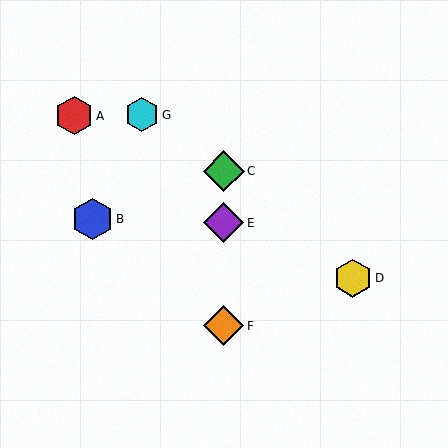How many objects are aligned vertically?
3 objects (C, E, F) are aligned vertically.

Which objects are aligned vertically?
Objects C, E, F are aligned vertically.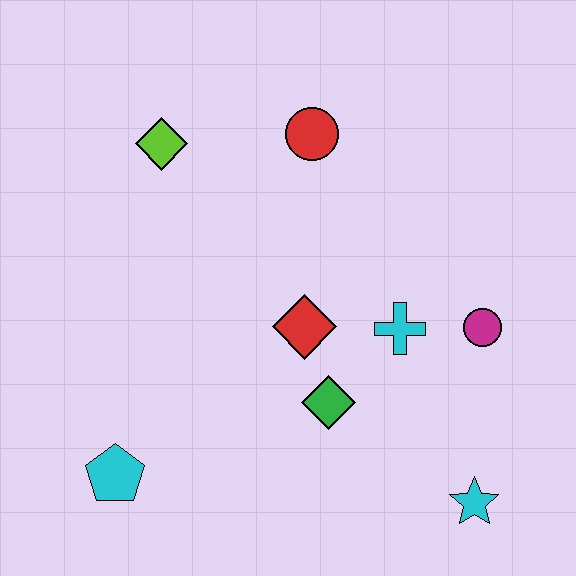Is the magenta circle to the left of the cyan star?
No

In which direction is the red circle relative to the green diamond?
The red circle is above the green diamond.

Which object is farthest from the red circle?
The cyan star is farthest from the red circle.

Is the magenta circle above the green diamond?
Yes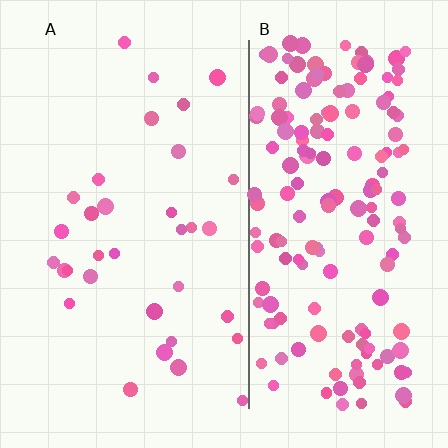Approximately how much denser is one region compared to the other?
Approximately 5.2× — region B over region A.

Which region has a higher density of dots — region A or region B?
B (the right).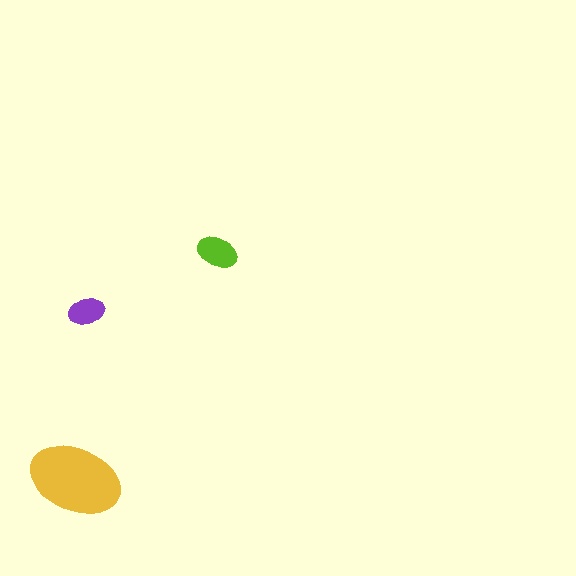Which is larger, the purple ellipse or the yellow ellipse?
The yellow one.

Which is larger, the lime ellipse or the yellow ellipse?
The yellow one.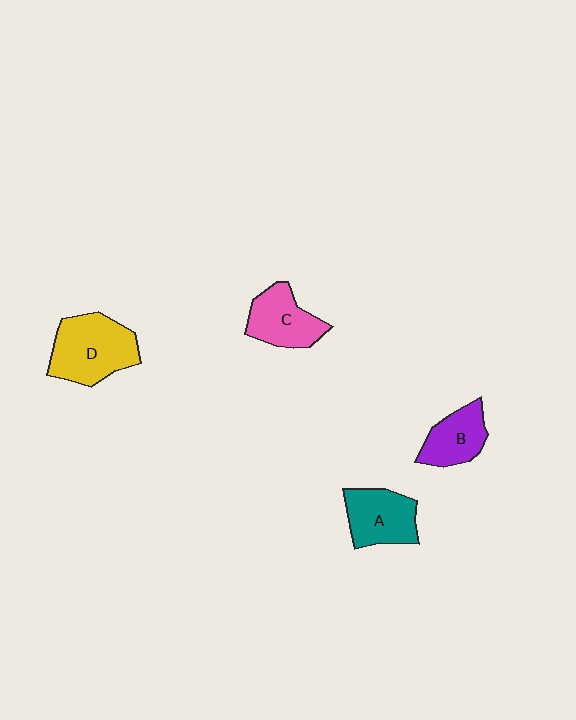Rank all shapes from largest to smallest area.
From largest to smallest: D (yellow), A (teal), C (pink), B (purple).